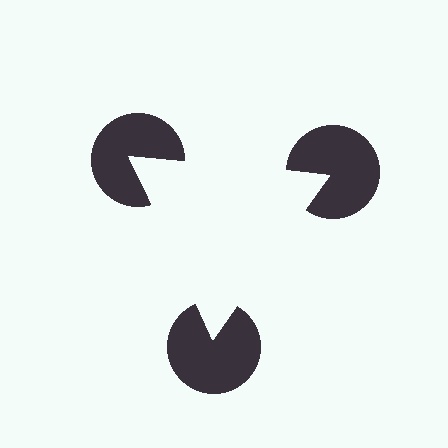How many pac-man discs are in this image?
There are 3 — one at each vertex of the illusory triangle.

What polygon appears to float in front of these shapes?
An illusory triangle — its edges are inferred from the aligned wedge cuts in the pac-man discs, not physically drawn.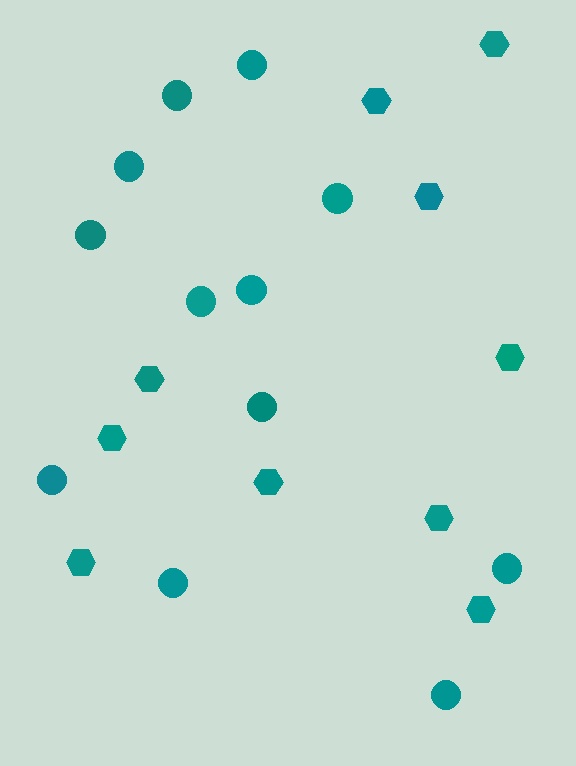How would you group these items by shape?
There are 2 groups: one group of hexagons (10) and one group of circles (12).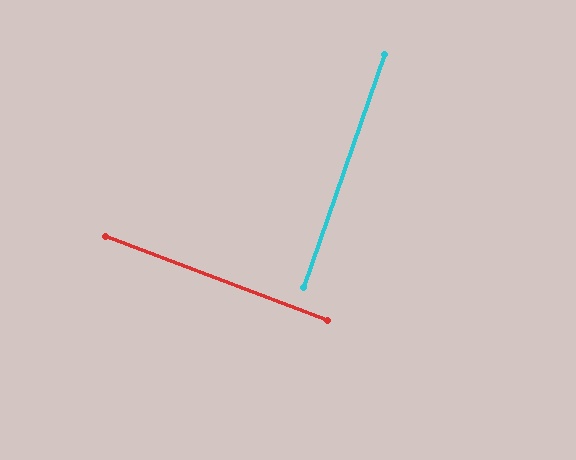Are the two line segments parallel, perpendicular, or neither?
Perpendicular — they meet at approximately 88°.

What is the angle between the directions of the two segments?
Approximately 88 degrees.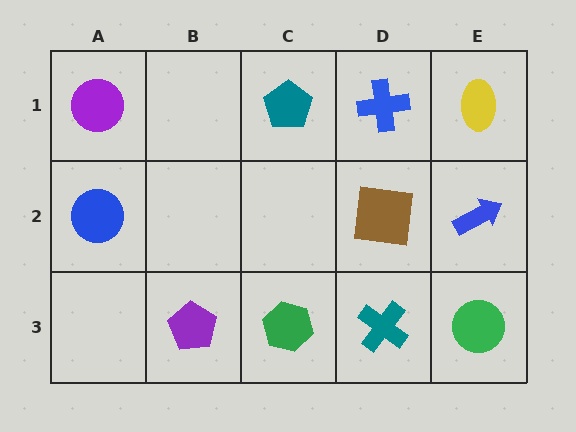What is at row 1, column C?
A teal pentagon.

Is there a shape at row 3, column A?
No, that cell is empty.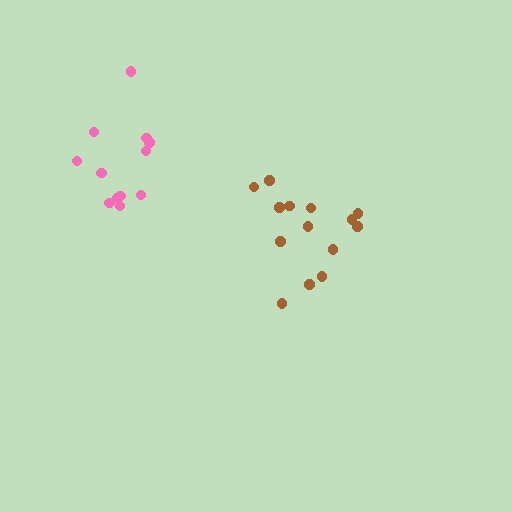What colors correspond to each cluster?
The clusters are colored: brown, pink.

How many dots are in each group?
Group 1: 14 dots, Group 2: 12 dots (26 total).